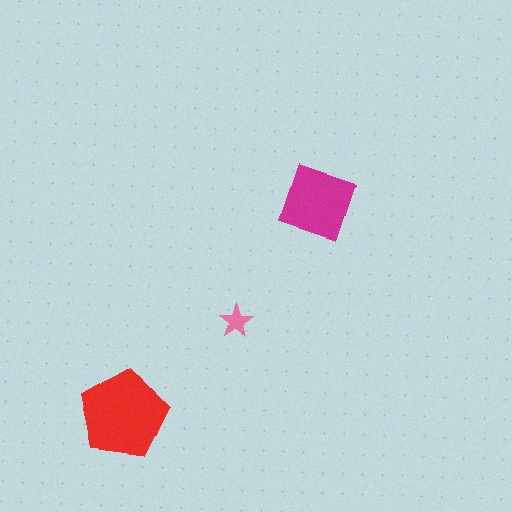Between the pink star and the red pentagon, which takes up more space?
The red pentagon.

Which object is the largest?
The red pentagon.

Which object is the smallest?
The pink star.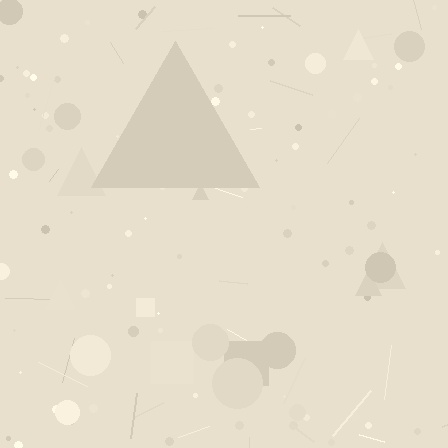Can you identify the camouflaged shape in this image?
The camouflaged shape is a triangle.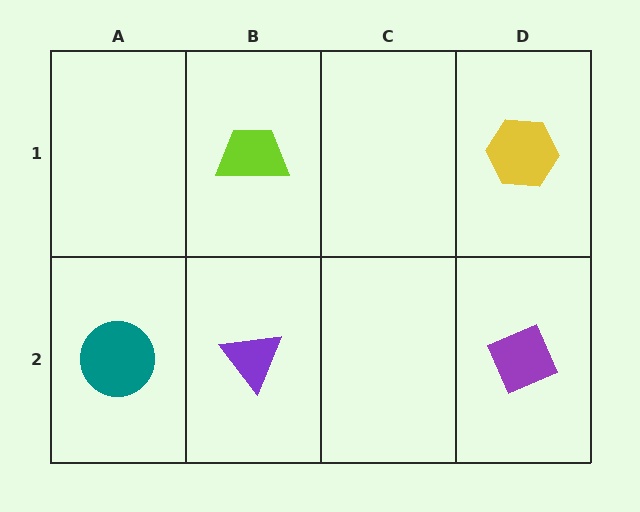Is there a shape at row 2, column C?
No, that cell is empty.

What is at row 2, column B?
A purple triangle.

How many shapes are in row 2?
3 shapes.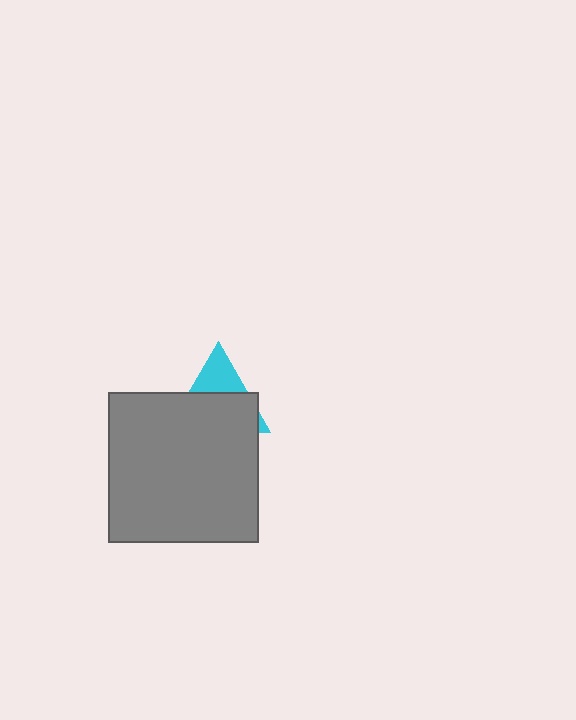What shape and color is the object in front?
The object in front is a gray square.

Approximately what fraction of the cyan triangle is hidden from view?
Roughly 67% of the cyan triangle is hidden behind the gray square.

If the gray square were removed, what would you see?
You would see the complete cyan triangle.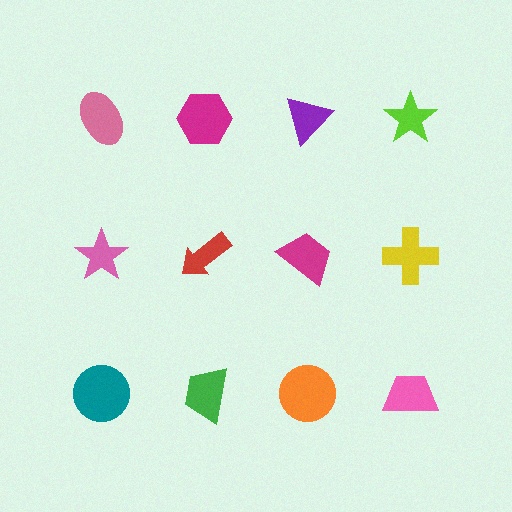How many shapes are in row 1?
4 shapes.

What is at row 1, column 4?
A lime star.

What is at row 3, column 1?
A teal circle.